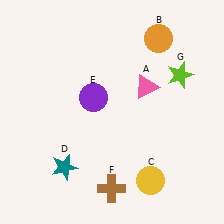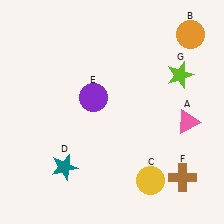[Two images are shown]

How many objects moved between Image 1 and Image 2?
3 objects moved between the two images.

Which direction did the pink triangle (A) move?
The pink triangle (A) moved right.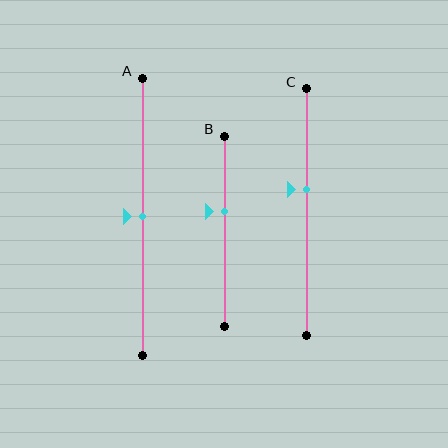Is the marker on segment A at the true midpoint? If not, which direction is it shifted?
Yes, the marker on segment A is at the true midpoint.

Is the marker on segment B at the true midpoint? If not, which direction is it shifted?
No, the marker on segment B is shifted upward by about 10% of the segment length.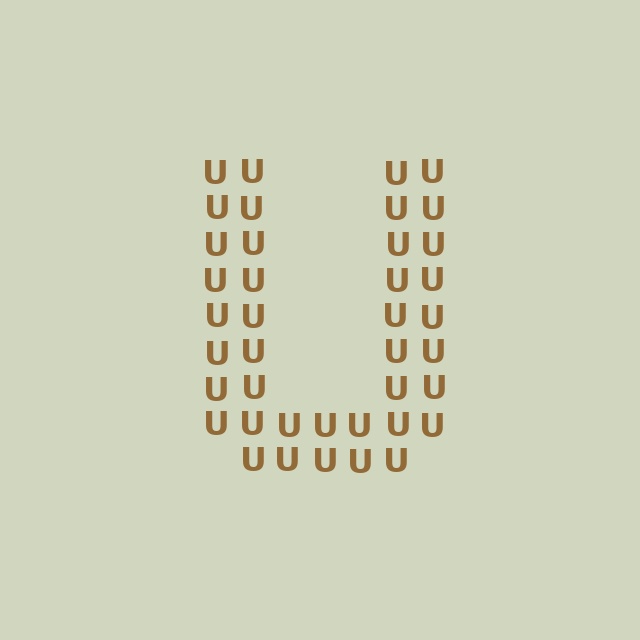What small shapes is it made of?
It is made of small letter U's.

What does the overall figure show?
The overall figure shows the letter U.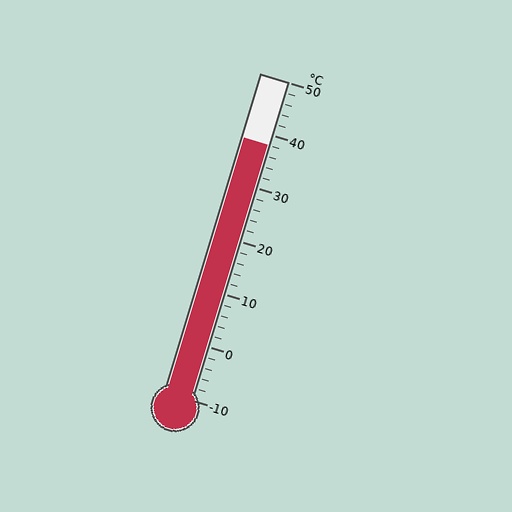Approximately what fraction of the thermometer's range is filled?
The thermometer is filled to approximately 80% of its range.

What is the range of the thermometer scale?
The thermometer scale ranges from -10°C to 50°C.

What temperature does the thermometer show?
The thermometer shows approximately 38°C.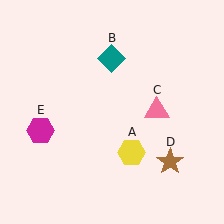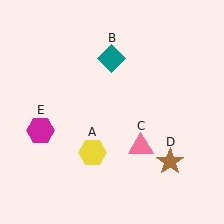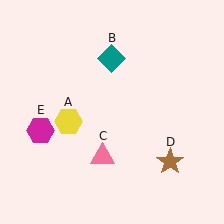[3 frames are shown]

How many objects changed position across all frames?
2 objects changed position: yellow hexagon (object A), pink triangle (object C).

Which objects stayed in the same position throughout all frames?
Teal diamond (object B) and brown star (object D) and magenta hexagon (object E) remained stationary.